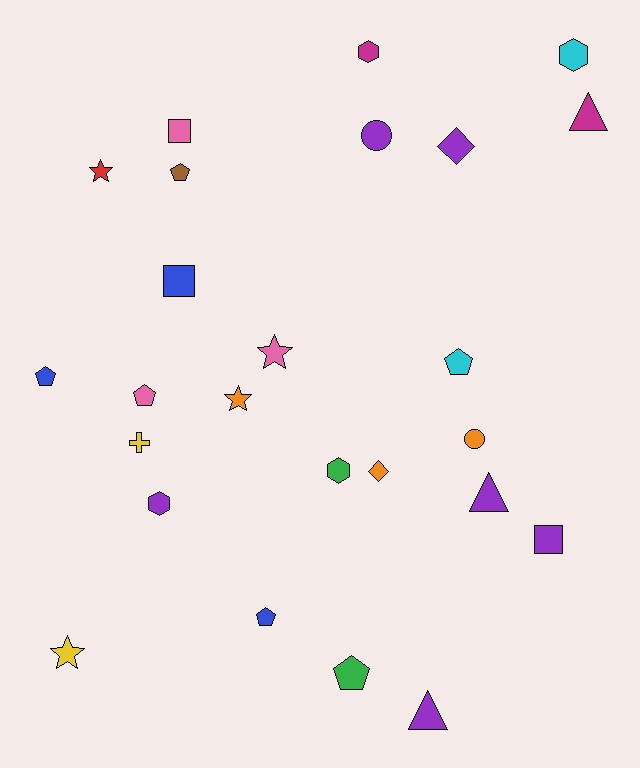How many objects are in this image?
There are 25 objects.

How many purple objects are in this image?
There are 6 purple objects.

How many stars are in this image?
There are 4 stars.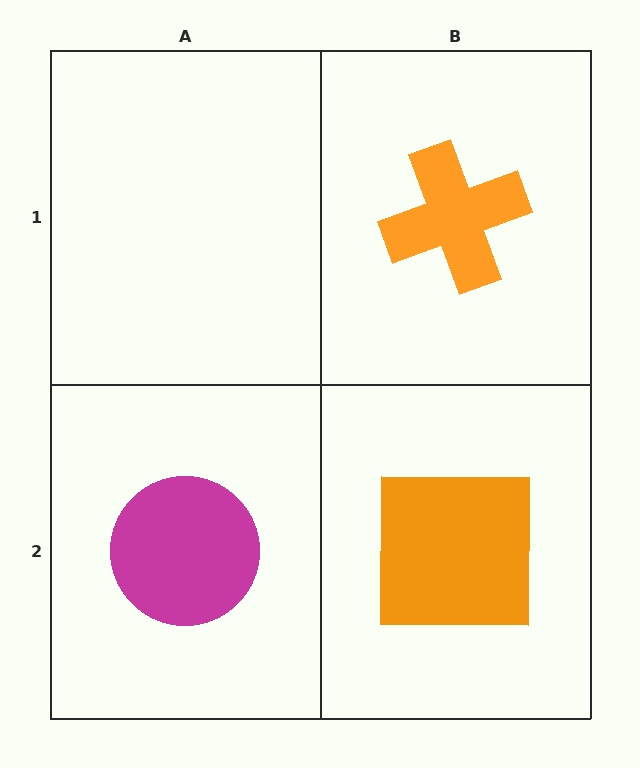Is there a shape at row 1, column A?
No, that cell is empty.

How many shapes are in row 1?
1 shape.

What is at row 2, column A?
A magenta circle.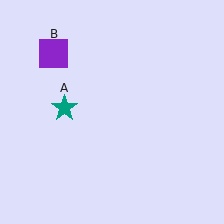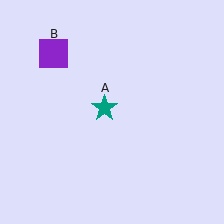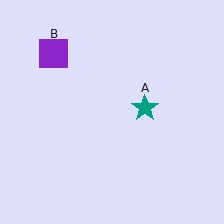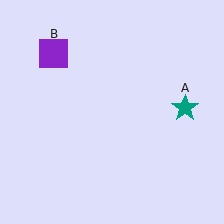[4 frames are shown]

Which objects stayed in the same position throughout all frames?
Purple square (object B) remained stationary.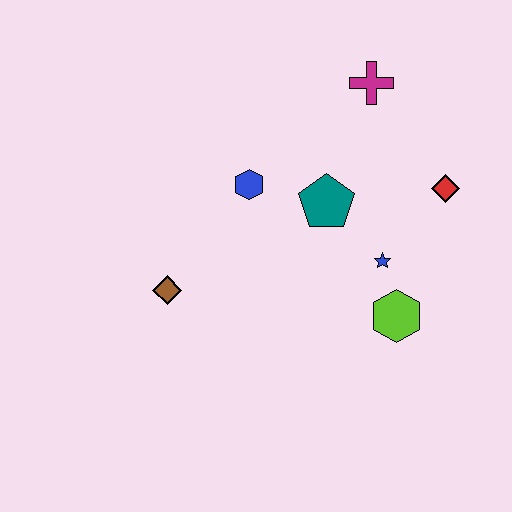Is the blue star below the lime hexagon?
No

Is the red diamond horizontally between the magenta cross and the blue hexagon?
No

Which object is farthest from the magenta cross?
The brown diamond is farthest from the magenta cross.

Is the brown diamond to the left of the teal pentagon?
Yes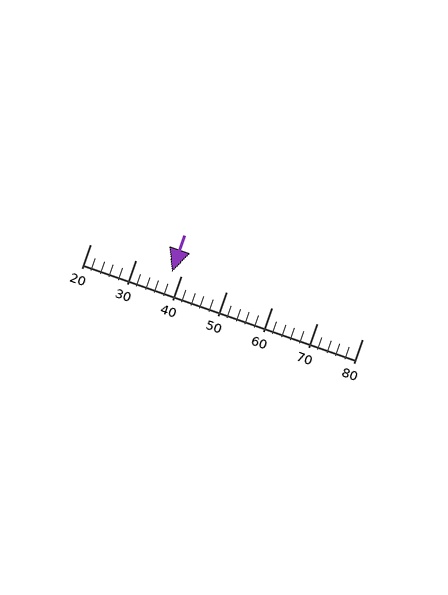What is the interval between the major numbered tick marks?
The major tick marks are spaced 10 units apart.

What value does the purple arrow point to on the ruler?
The purple arrow points to approximately 38.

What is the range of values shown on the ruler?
The ruler shows values from 20 to 80.